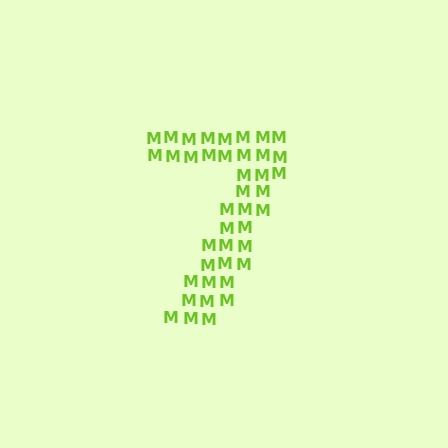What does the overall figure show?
The overall figure shows the digit 7.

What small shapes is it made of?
It is made of small letter M's.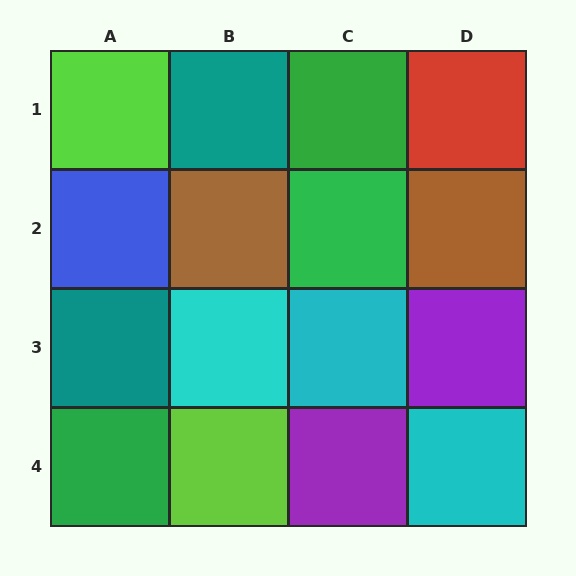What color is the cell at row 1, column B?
Teal.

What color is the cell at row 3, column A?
Teal.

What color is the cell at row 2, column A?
Blue.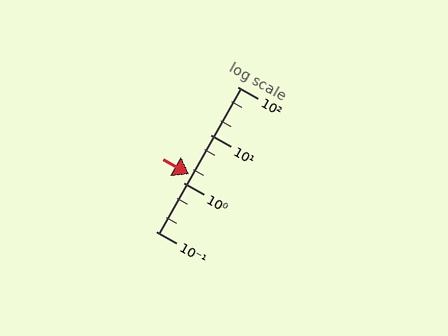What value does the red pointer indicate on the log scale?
The pointer indicates approximately 1.5.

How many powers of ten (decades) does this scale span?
The scale spans 3 decades, from 0.1 to 100.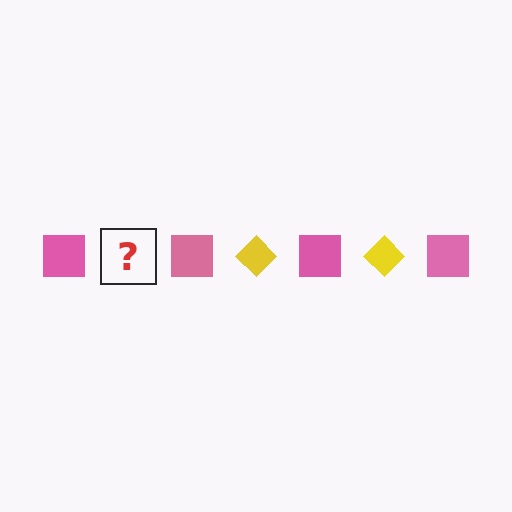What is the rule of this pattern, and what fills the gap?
The rule is that the pattern alternates between pink square and yellow diamond. The gap should be filled with a yellow diamond.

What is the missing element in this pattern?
The missing element is a yellow diamond.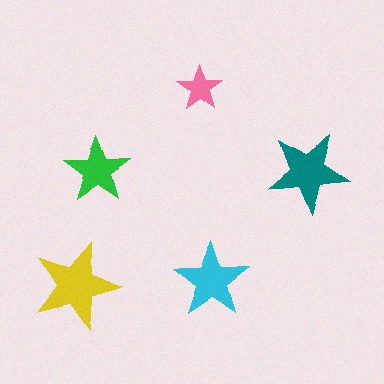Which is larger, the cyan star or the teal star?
The teal one.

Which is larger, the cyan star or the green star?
The cyan one.